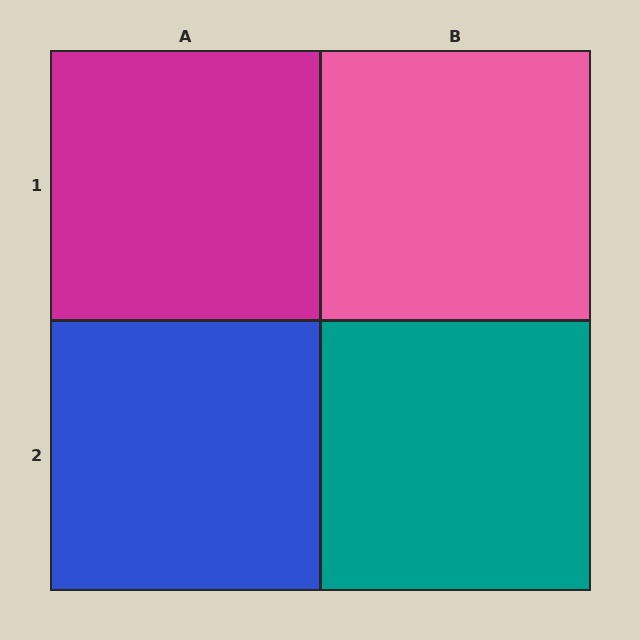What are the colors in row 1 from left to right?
Magenta, pink.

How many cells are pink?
1 cell is pink.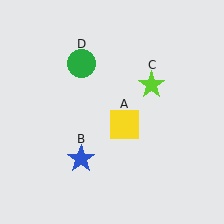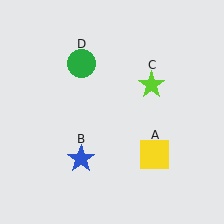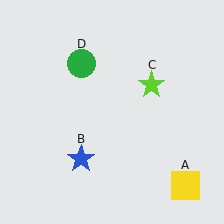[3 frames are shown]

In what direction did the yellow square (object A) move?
The yellow square (object A) moved down and to the right.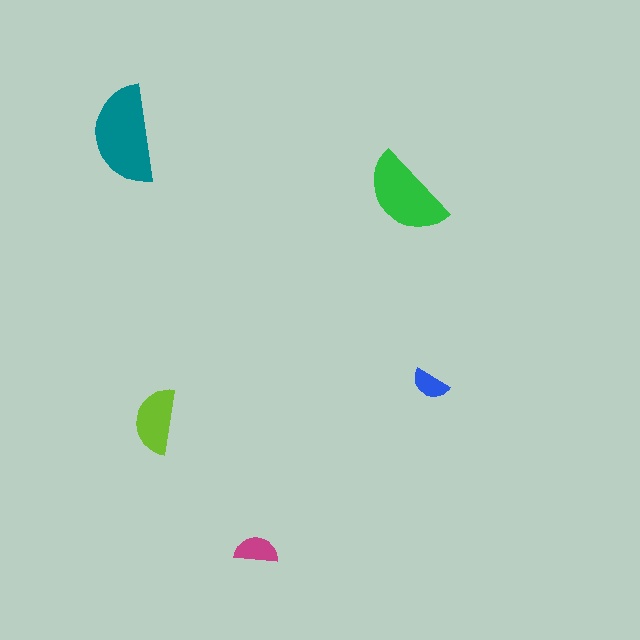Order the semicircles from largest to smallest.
the teal one, the green one, the lime one, the magenta one, the blue one.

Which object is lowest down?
The magenta semicircle is bottommost.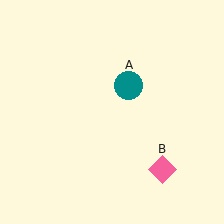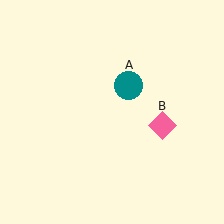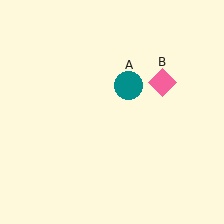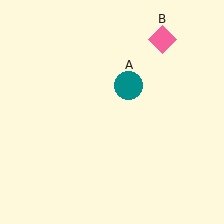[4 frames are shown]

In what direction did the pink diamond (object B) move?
The pink diamond (object B) moved up.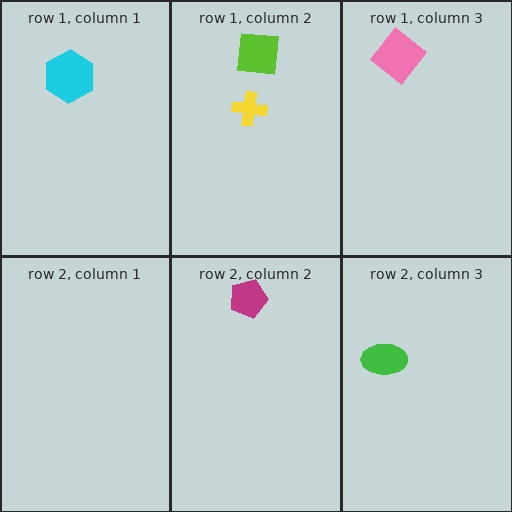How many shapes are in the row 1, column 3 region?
1.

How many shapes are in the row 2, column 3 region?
1.